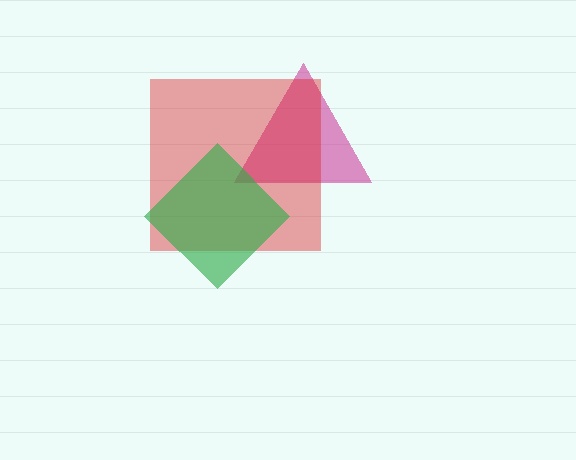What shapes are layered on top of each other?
The layered shapes are: a magenta triangle, a red square, a green diamond.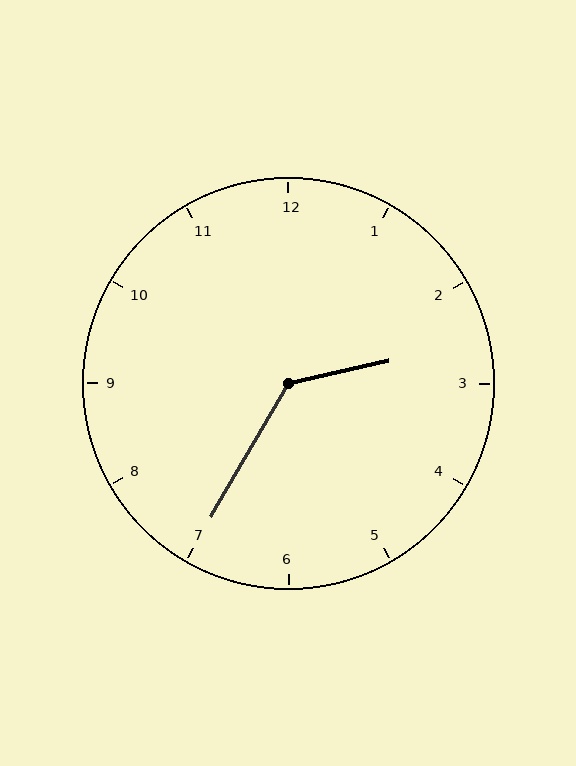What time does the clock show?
2:35.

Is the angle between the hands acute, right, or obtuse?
It is obtuse.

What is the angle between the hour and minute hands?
Approximately 132 degrees.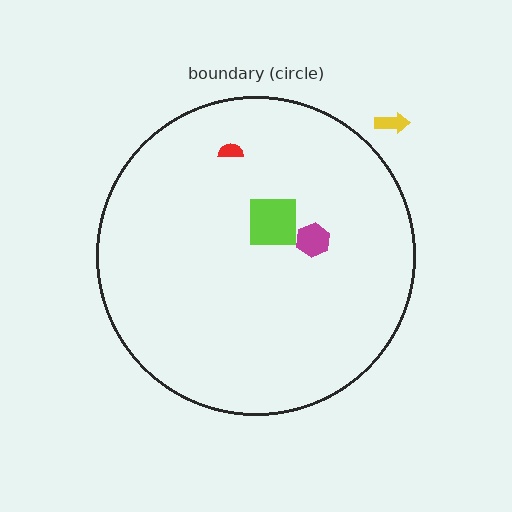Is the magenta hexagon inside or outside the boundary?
Inside.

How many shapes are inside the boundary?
3 inside, 1 outside.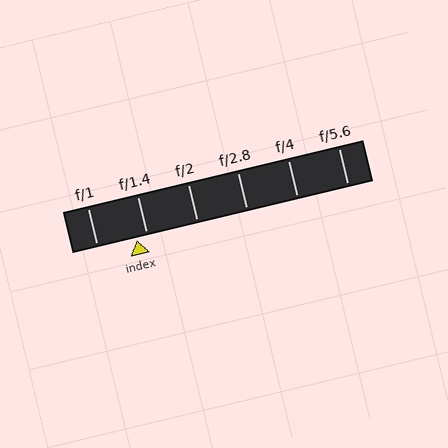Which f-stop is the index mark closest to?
The index mark is closest to f/1.4.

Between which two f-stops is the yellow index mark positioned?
The index mark is between f/1 and f/1.4.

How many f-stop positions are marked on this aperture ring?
There are 6 f-stop positions marked.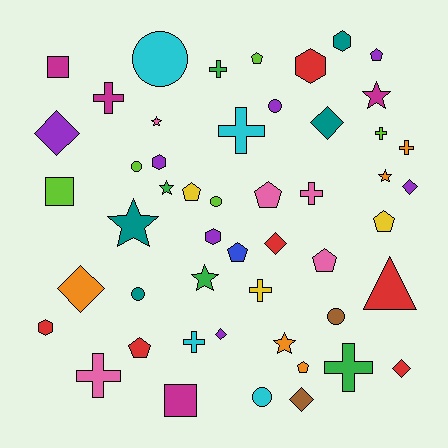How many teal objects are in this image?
There are 4 teal objects.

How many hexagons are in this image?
There are 5 hexagons.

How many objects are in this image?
There are 50 objects.